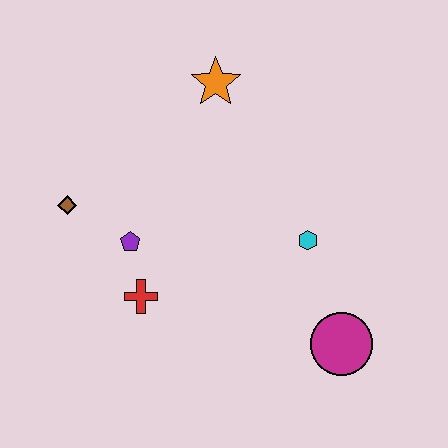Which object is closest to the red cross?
The purple pentagon is closest to the red cross.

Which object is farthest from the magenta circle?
The brown diamond is farthest from the magenta circle.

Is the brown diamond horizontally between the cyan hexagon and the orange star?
No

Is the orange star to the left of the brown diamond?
No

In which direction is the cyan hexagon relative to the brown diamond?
The cyan hexagon is to the right of the brown diamond.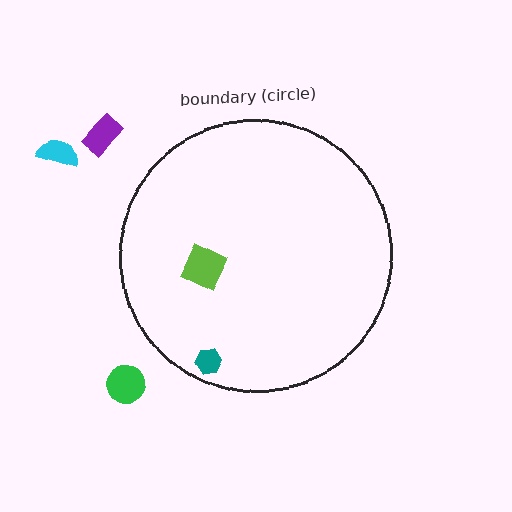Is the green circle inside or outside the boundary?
Outside.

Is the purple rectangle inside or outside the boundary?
Outside.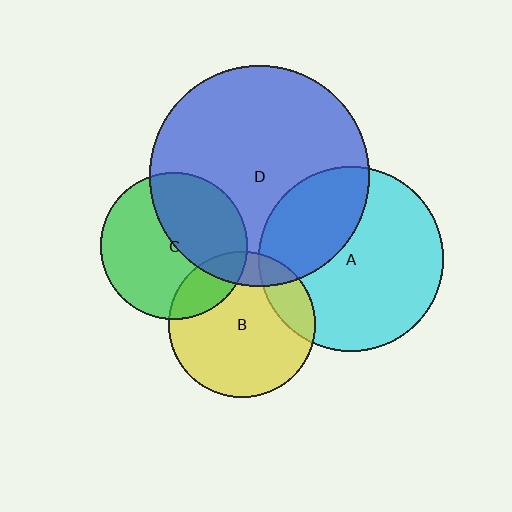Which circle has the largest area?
Circle D (blue).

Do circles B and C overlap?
Yes.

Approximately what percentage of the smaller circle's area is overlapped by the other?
Approximately 20%.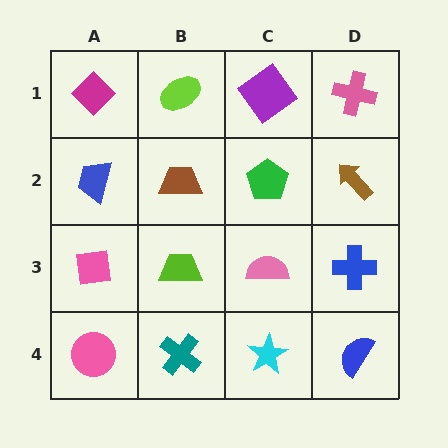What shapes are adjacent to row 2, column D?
A pink cross (row 1, column D), a blue cross (row 3, column D), a green pentagon (row 2, column C).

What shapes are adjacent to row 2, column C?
A purple diamond (row 1, column C), a pink semicircle (row 3, column C), a brown trapezoid (row 2, column B), a brown arrow (row 2, column D).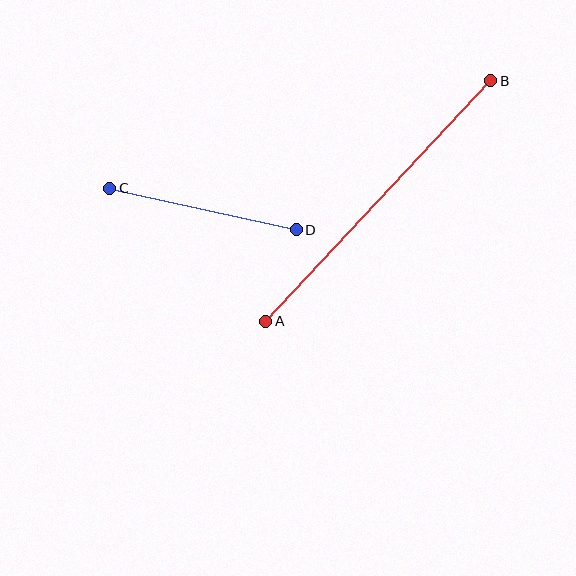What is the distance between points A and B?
The distance is approximately 330 pixels.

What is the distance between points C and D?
The distance is approximately 191 pixels.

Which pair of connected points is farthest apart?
Points A and B are farthest apart.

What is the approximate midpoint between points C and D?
The midpoint is at approximately (203, 209) pixels.